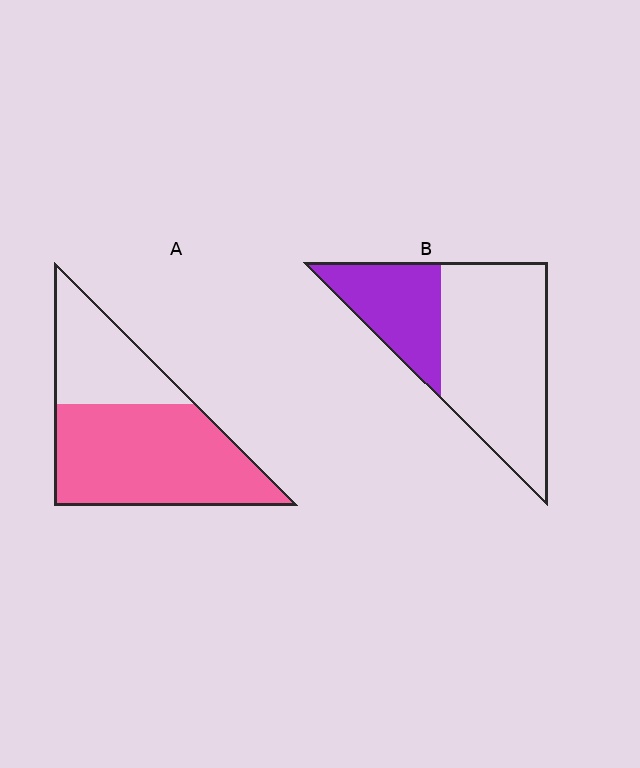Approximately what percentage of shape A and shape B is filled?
A is approximately 65% and B is approximately 30%.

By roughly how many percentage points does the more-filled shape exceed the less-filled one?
By roughly 35 percentage points (A over B).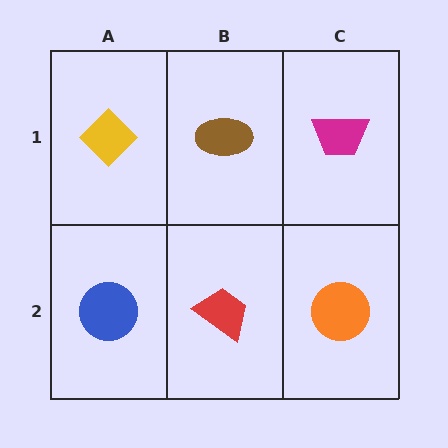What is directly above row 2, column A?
A yellow diamond.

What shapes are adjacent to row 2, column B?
A brown ellipse (row 1, column B), a blue circle (row 2, column A), an orange circle (row 2, column C).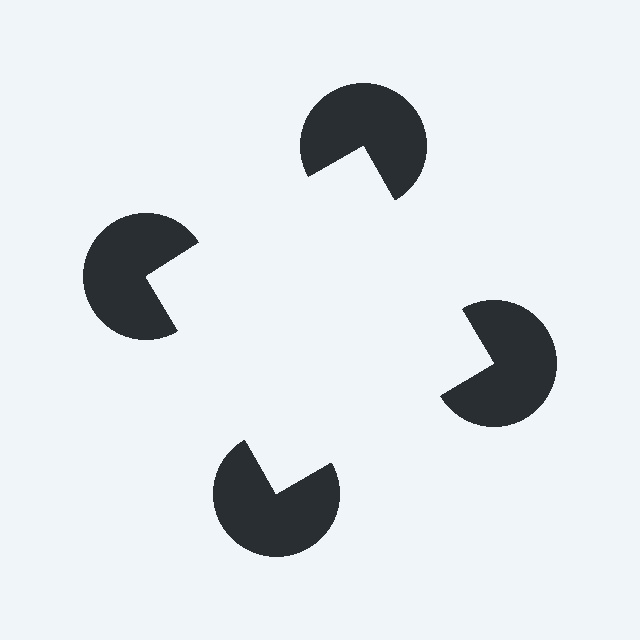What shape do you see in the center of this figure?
An illusory square — its edges are inferred from the aligned wedge cuts in the pac-man discs, not physically drawn.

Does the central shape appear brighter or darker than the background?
It typically appears slightly brighter than the background, even though no actual brightness change is drawn.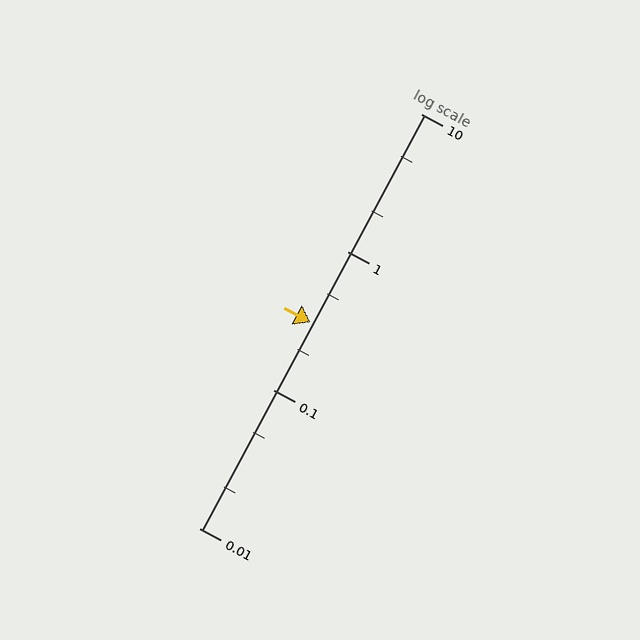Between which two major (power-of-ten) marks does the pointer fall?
The pointer is between 0.1 and 1.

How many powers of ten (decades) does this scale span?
The scale spans 3 decades, from 0.01 to 10.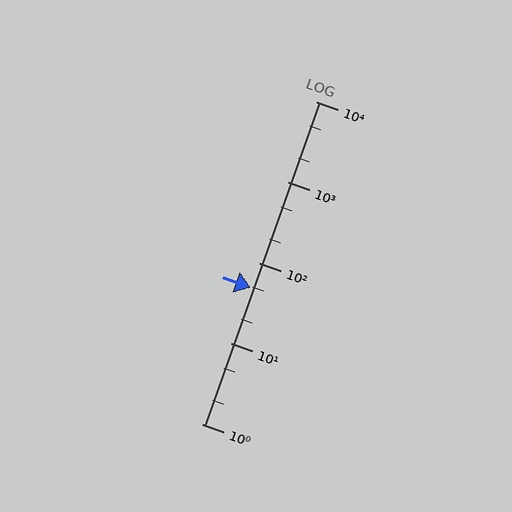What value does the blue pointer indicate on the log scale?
The pointer indicates approximately 49.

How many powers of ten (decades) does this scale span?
The scale spans 4 decades, from 1 to 10000.